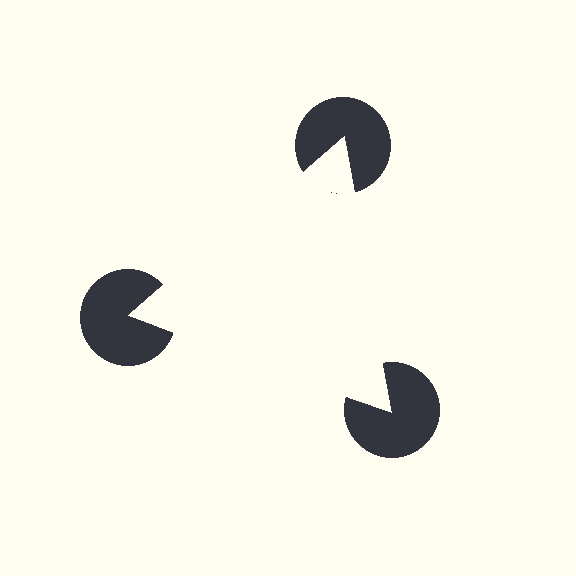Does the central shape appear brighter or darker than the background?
It typically appears slightly brighter than the background, even though no actual brightness change is drawn.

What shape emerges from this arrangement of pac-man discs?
An illusory triangle — its edges are inferred from the aligned wedge cuts in the pac-man discs, not physically drawn.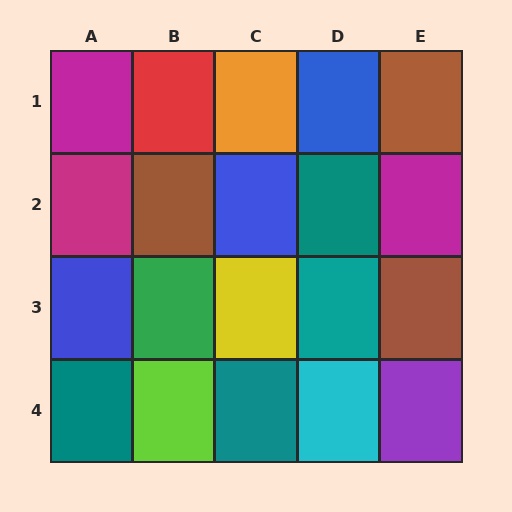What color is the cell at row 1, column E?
Brown.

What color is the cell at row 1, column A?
Magenta.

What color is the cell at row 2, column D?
Teal.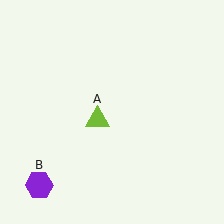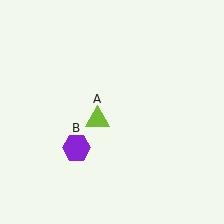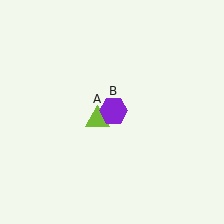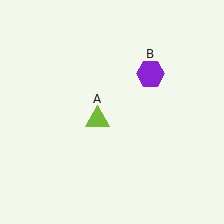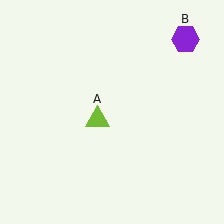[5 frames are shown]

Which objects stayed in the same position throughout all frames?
Lime triangle (object A) remained stationary.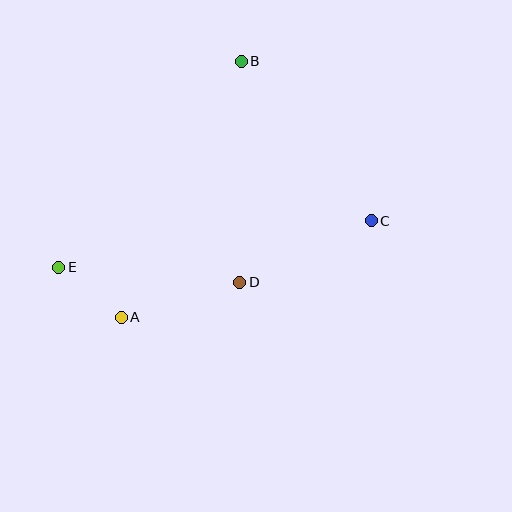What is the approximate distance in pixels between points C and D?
The distance between C and D is approximately 145 pixels.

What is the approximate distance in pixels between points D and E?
The distance between D and E is approximately 182 pixels.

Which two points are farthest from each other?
Points C and E are farthest from each other.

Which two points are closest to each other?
Points A and E are closest to each other.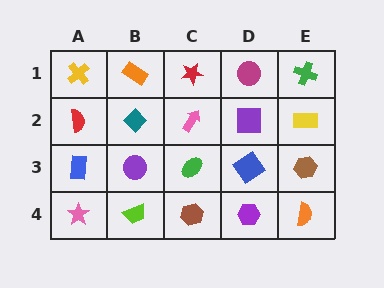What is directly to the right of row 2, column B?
A pink arrow.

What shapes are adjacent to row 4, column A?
A blue rectangle (row 3, column A), a lime trapezoid (row 4, column B).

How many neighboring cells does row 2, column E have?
3.